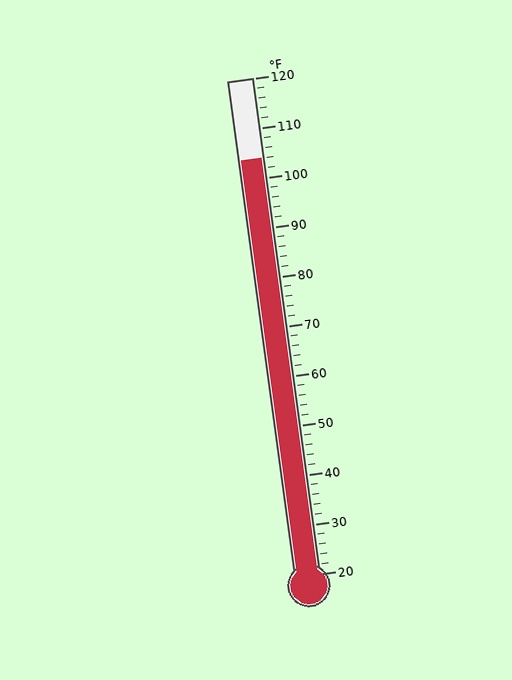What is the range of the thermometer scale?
The thermometer scale ranges from 20°F to 120°F.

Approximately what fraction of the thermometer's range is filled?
The thermometer is filled to approximately 85% of its range.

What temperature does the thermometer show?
The thermometer shows approximately 104°F.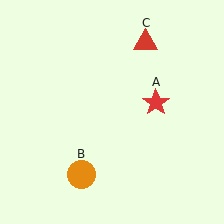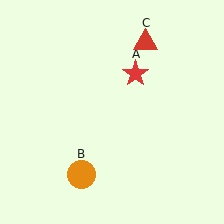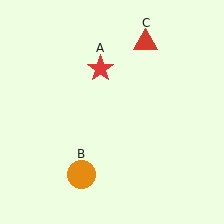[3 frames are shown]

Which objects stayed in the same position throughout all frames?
Orange circle (object B) and red triangle (object C) remained stationary.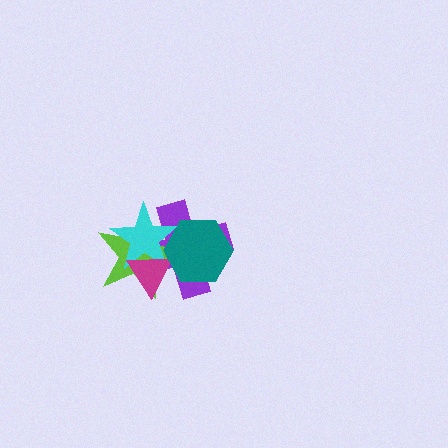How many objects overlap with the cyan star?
4 objects overlap with the cyan star.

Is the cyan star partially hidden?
Yes, it is partially covered by another shape.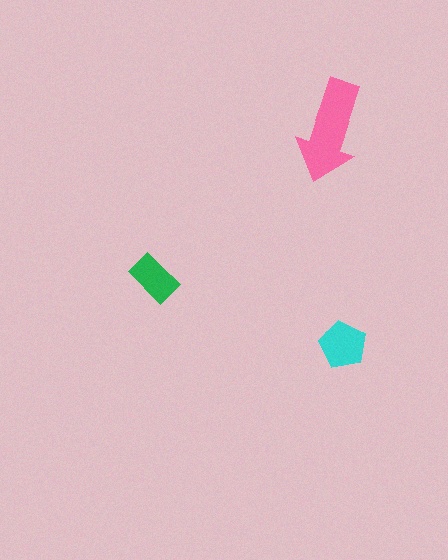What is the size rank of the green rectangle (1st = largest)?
3rd.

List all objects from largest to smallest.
The pink arrow, the cyan pentagon, the green rectangle.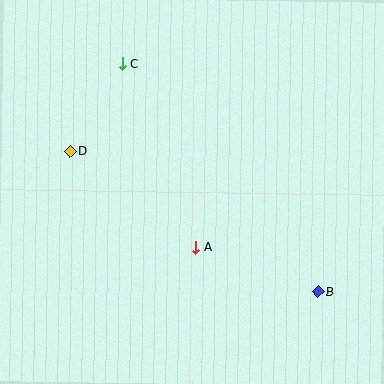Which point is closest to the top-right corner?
Point C is closest to the top-right corner.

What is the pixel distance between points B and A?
The distance between B and A is 130 pixels.